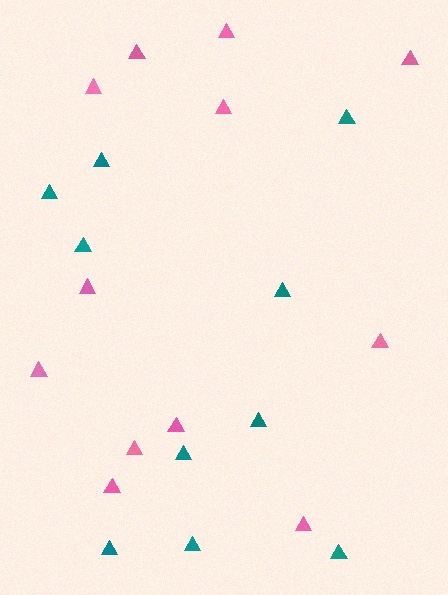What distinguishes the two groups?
There are 2 groups: one group of pink triangles (12) and one group of teal triangles (10).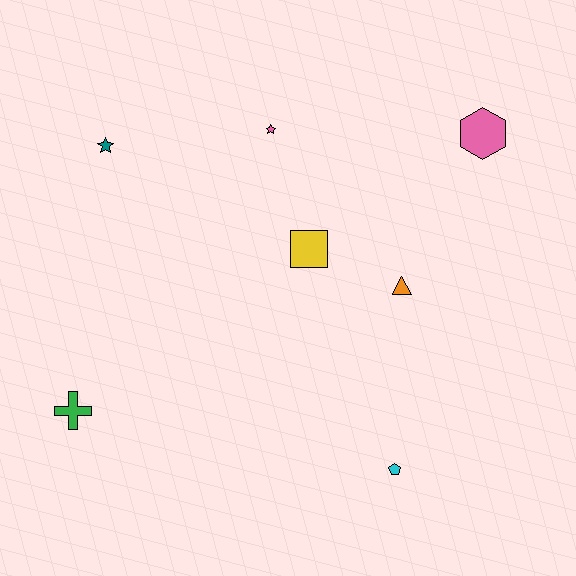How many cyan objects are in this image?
There is 1 cyan object.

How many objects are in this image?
There are 7 objects.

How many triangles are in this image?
There is 1 triangle.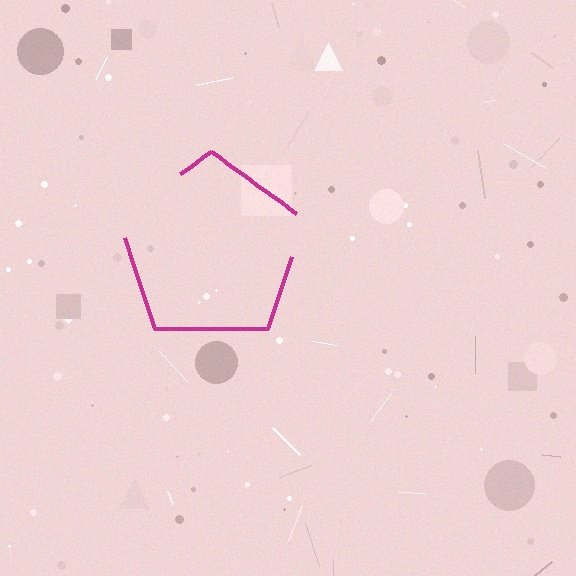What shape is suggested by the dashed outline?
The dashed outline suggests a pentagon.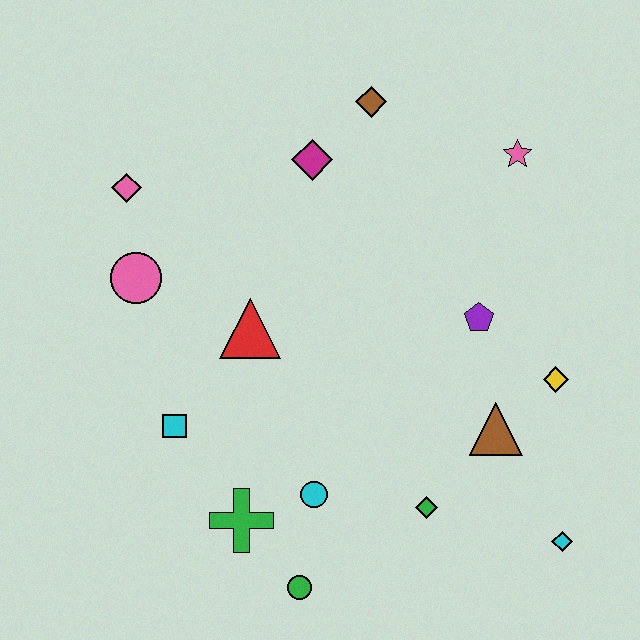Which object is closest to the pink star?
The brown diamond is closest to the pink star.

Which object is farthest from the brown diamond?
The green circle is farthest from the brown diamond.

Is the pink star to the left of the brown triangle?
No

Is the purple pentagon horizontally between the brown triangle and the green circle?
Yes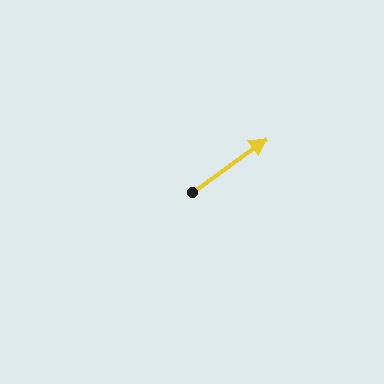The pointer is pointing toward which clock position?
Roughly 2 o'clock.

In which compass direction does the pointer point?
Northeast.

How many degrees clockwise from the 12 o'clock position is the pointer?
Approximately 54 degrees.